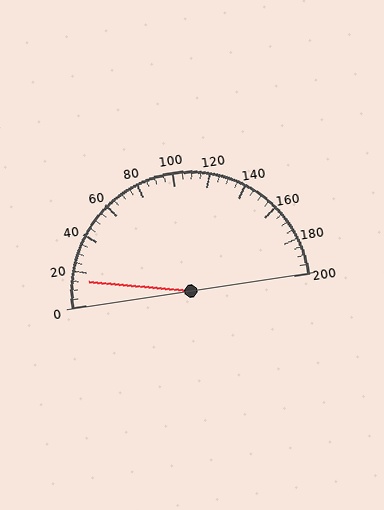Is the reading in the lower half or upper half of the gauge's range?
The reading is in the lower half of the range (0 to 200).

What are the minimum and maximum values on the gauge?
The gauge ranges from 0 to 200.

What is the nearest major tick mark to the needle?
The nearest major tick mark is 20.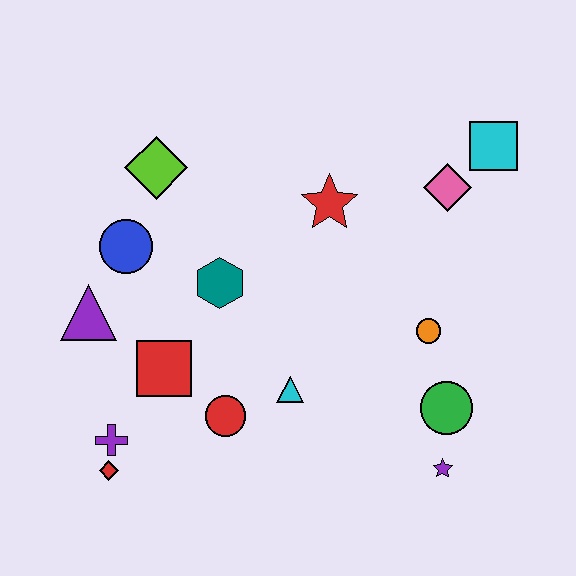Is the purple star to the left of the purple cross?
No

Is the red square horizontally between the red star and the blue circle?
Yes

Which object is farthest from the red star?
The red diamond is farthest from the red star.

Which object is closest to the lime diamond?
The blue circle is closest to the lime diamond.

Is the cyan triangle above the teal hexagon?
No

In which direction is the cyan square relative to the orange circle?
The cyan square is above the orange circle.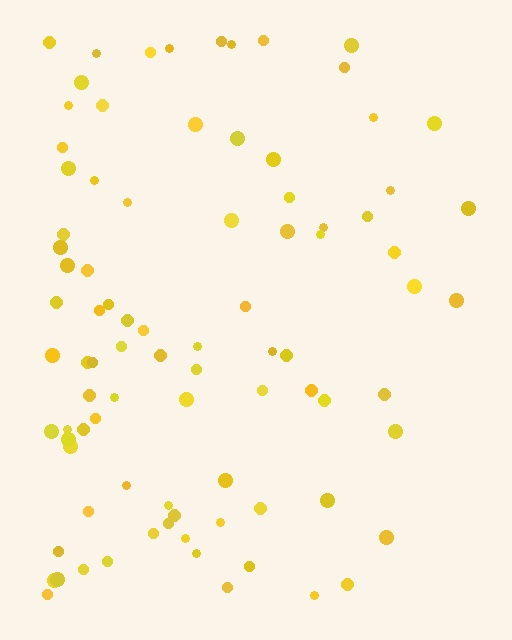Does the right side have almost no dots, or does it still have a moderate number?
Still a moderate number, just noticeably fewer than the left.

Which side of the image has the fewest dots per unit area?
The right.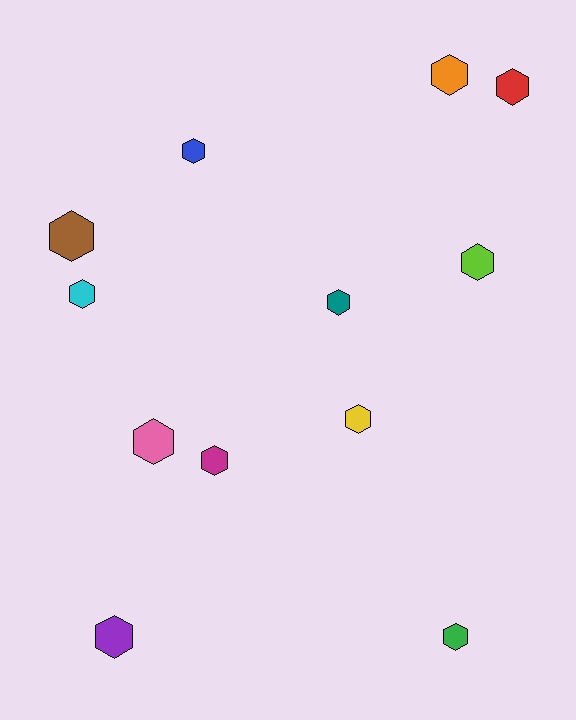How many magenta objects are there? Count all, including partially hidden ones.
There is 1 magenta object.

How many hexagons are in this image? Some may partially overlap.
There are 12 hexagons.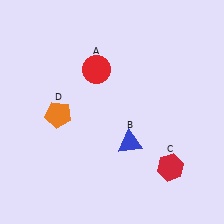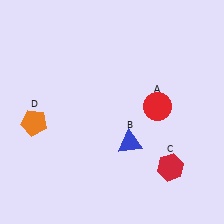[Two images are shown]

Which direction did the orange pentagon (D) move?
The orange pentagon (D) moved left.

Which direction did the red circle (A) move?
The red circle (A) moved right.